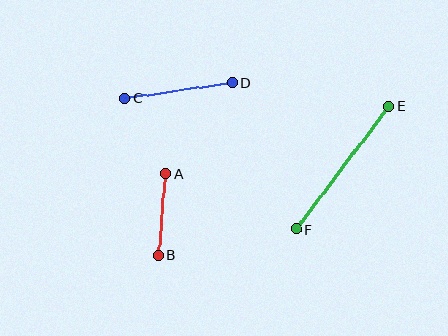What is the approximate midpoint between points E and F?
The midpoint is at approximately (343, 168) pixels.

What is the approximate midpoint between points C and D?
The midpoint is at approximately (178, 91) pixels.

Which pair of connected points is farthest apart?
Points E and F are farthest apart.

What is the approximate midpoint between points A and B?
The midpoint is at approximately (162, 214) pixels.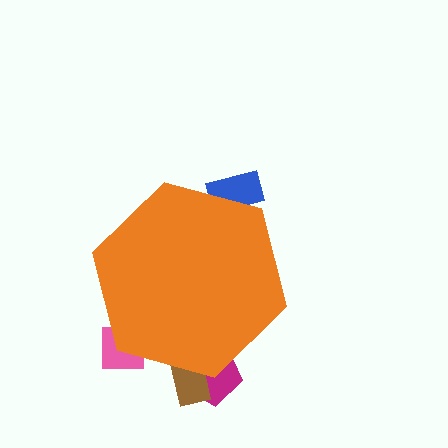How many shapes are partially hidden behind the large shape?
4 shapes are partially hidden.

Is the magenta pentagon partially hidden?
Yes, the magenta pentagon is partially hidden behind the orange hexagon.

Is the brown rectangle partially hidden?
Yes, the brown rectangle is partially hidden behind the orange hexagon.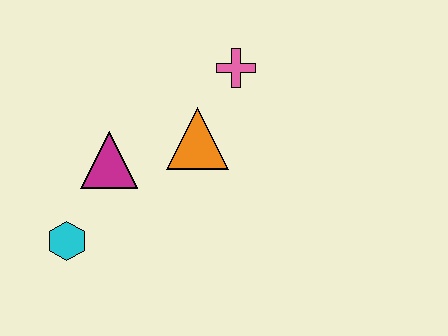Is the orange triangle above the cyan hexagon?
Yes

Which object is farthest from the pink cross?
The cyan hexagon is farthest from the pink cross.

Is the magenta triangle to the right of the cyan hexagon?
Yes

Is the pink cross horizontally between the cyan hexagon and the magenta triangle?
No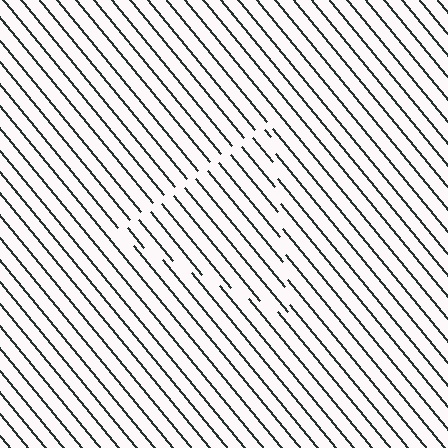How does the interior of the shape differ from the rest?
The interior of the shape contains the same grating, shifted by half a period — the contour is defined by the phase discontinuity where line-ends from the inner and outer gratings abut.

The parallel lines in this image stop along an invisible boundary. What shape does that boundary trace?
An illusory triangle. The interior of the shape contains the same grating, shifted by half a period — the contour is defined by the phase discontinuity where line-ends from the inner and outer gratings abut.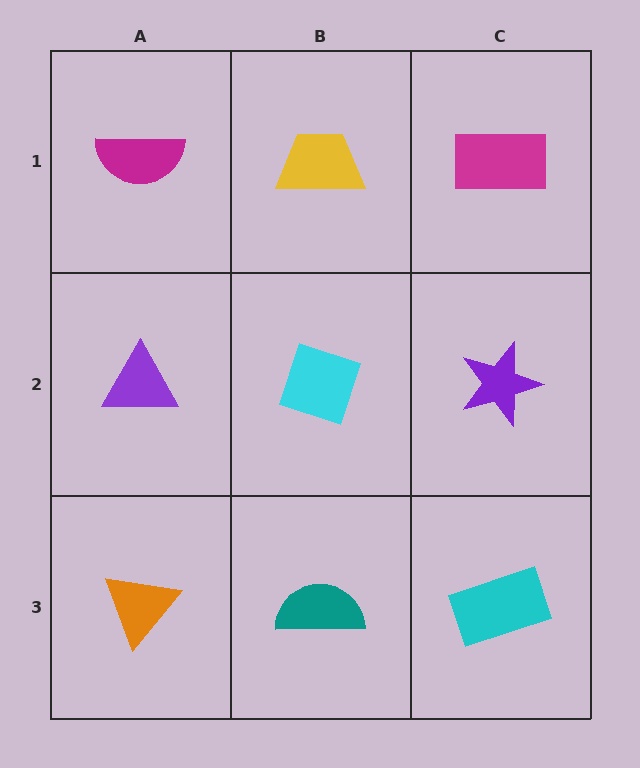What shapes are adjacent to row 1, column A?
A purple triangle (row 2, column A), a yellow trapezoid (row 1, column B).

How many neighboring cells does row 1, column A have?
2.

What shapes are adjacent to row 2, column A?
A magenta semicircle (row 1, column A), an orange triangle (row 3, column A), a cyan diamond (row 2, column B).